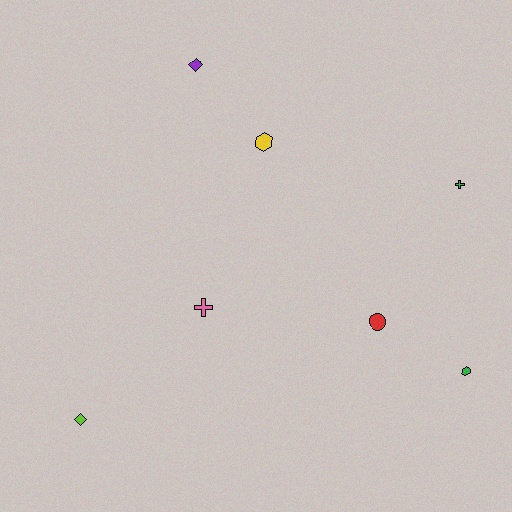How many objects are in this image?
There are 7 objects.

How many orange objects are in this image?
There are no orange objects.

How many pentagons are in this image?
There are no pentagons.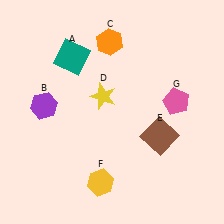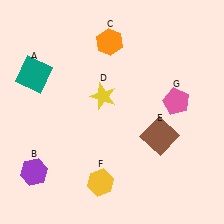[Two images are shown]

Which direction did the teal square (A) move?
The teal square (A) moved left.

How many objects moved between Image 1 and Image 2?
2 objects moved between the two images.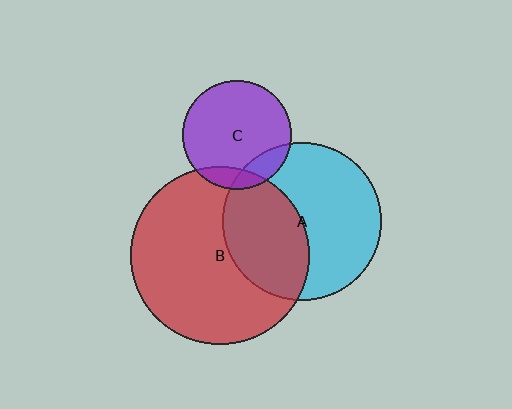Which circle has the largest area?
Circle B (red).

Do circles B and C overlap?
Yes.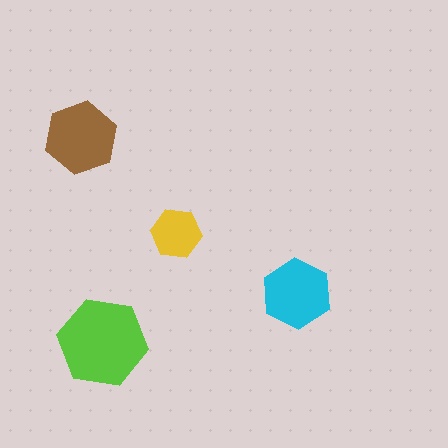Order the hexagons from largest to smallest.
the lime one, the brown one, the cyan one, the yellow one.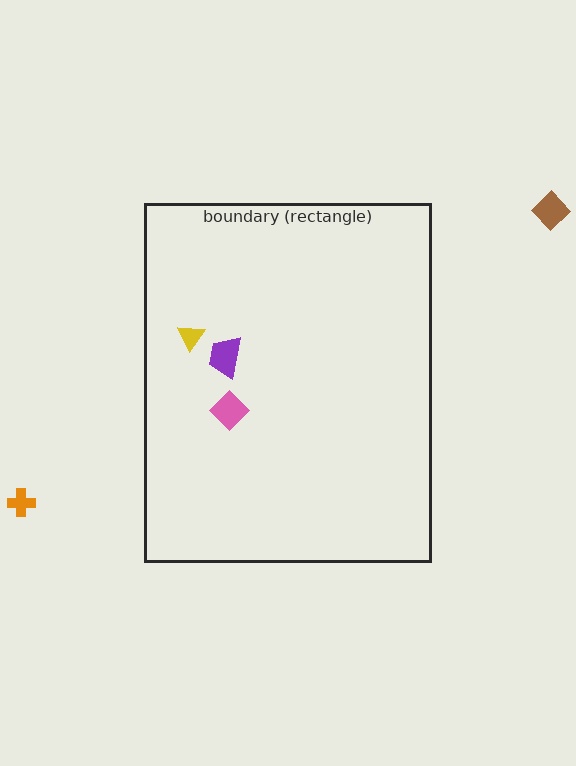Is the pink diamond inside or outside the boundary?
Inside.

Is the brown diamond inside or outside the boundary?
Outside.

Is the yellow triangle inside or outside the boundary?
Inside.